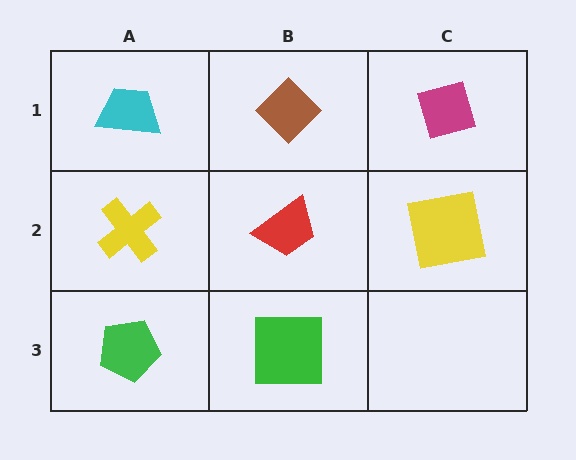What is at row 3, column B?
A green square.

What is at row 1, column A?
A cyan trapezoid.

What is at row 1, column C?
A magenta diamond.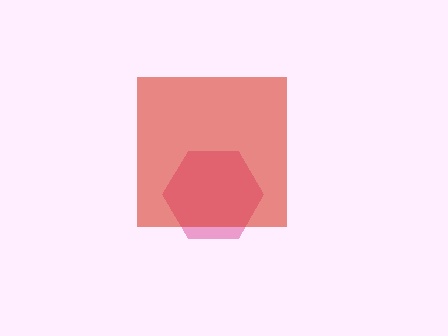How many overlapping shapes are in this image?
There are 2 overlapping shapes in the image.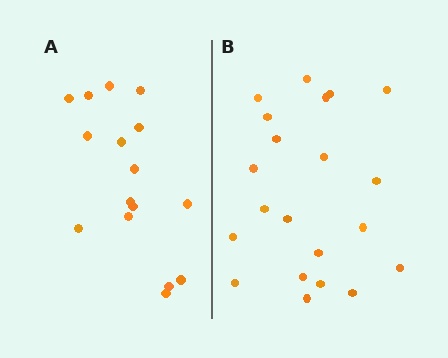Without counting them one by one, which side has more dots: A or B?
Region B (the right region) has more dots.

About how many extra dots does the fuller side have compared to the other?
Region B has about 5 more dots than region A.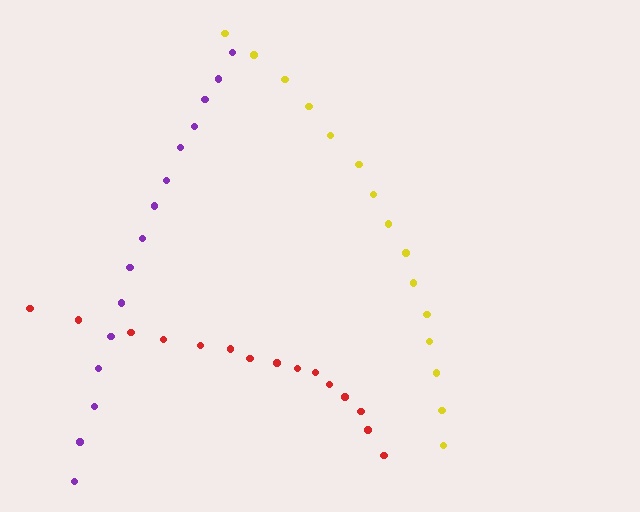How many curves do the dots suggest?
There are 3 distinct paths.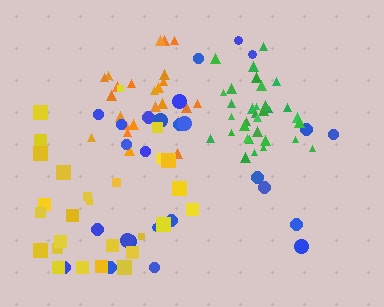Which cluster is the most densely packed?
Green.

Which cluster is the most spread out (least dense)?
Blue.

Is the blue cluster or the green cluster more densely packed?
Green.